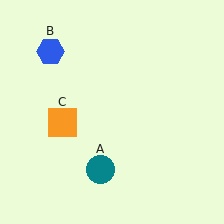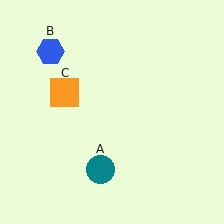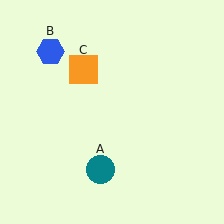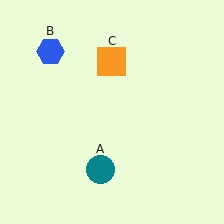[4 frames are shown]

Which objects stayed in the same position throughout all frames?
Teal circle (object A) and blue hexagon (object B) remained stationary.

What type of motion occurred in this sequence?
The orange square (object C) rotated clockwise around the center of the scene.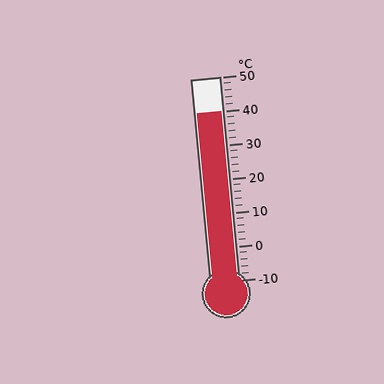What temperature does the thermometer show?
The thermometer shows approximately 40°C.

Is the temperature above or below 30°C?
The temperature is above 30°C.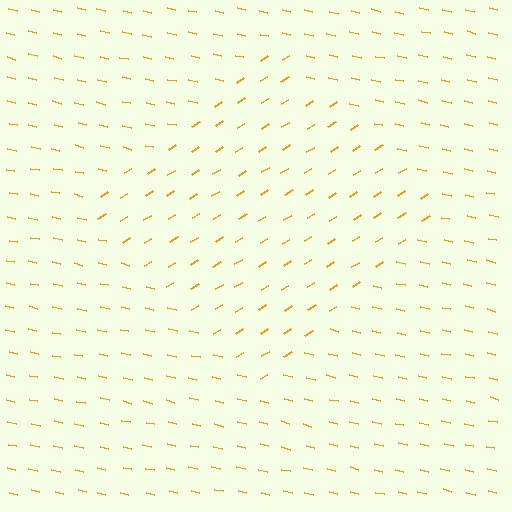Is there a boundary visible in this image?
Yes, there is a texture boundary formed by a change in line orientation.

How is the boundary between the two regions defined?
The boundary is defined purely by a change in line orientation (approximately 45 degrees difference). All lines are the same color and thickness.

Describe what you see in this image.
The image is filled with small orange line segments. A diamond region in the image has lines oriented differently from the surrounding lines, creating a visible texture boundary.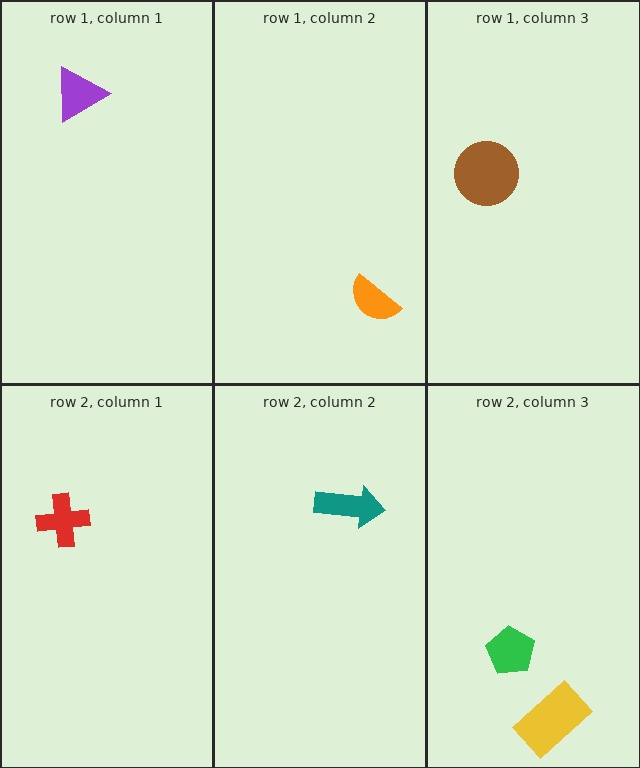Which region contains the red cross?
The row 2, column 1 region.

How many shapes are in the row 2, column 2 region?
1.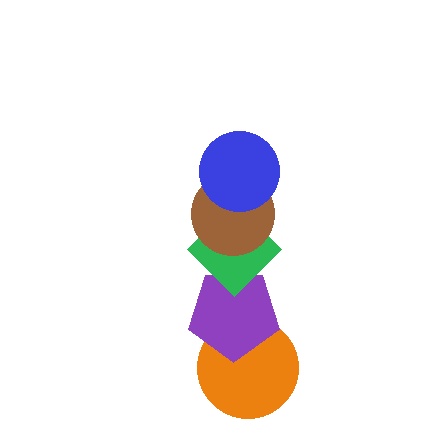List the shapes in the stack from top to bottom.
From top to bottom: the blue circle, the brown circle, the green diamond, the purple pentagon, the orange circle.